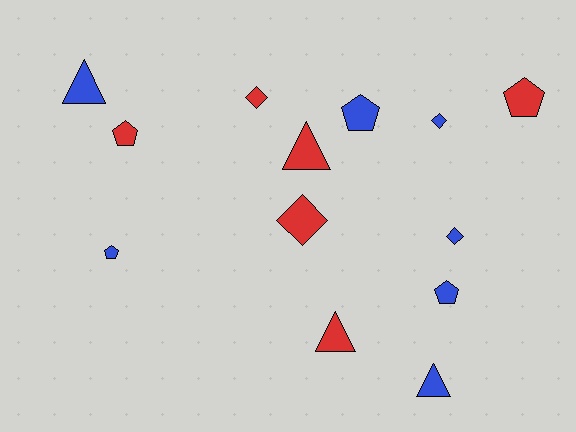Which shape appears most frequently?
Pentagon, with 5 objects.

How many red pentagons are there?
There are 2 red pentagons.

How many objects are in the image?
There are 13 objects.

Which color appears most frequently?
Blue, with 7 objects.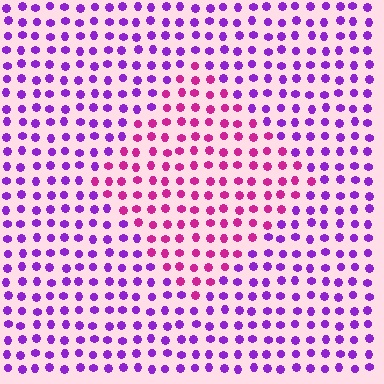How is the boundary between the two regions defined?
The boundary is defined purely by a slight shift in hue (about 42 degrees). Spacing, size, and orientation are identical on both sides.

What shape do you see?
I see a diamond.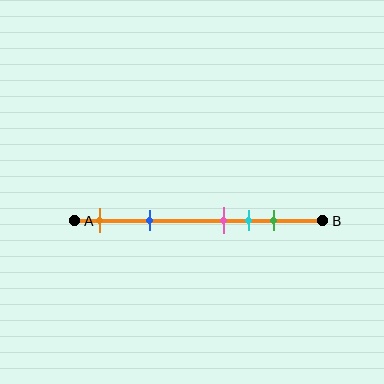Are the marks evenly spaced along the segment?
No, the marks are not evenly spaced.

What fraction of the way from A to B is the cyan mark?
The cyan mark is approximately 70% (0.7) of the way from A to B.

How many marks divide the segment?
There are 5 marks dividing the segment.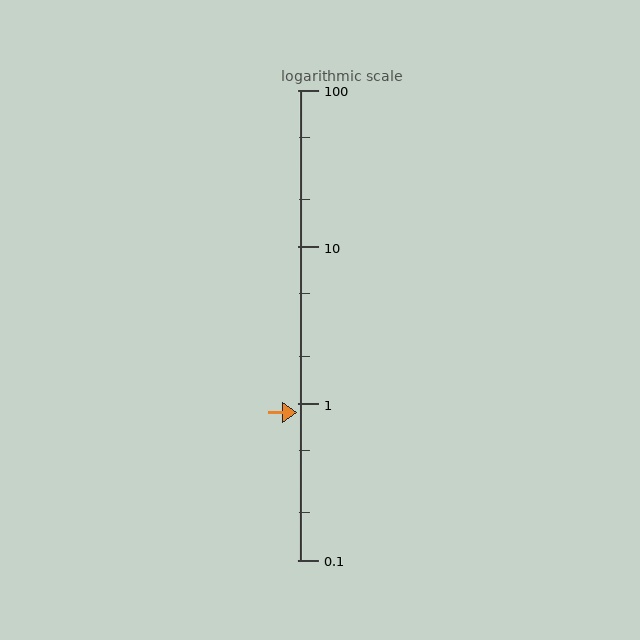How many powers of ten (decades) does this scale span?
The scale spans 3 decades, from 0.1 to 100.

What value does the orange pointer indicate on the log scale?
The pointer indicates approximately 0.87.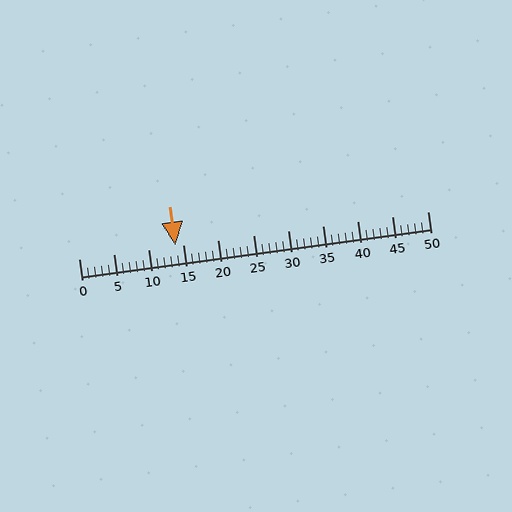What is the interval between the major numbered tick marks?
The major tick marks are spaced 5 units apart.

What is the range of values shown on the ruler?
The ruler shows values from 0 to 50.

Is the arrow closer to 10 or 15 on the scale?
The arrow is closer to 15.